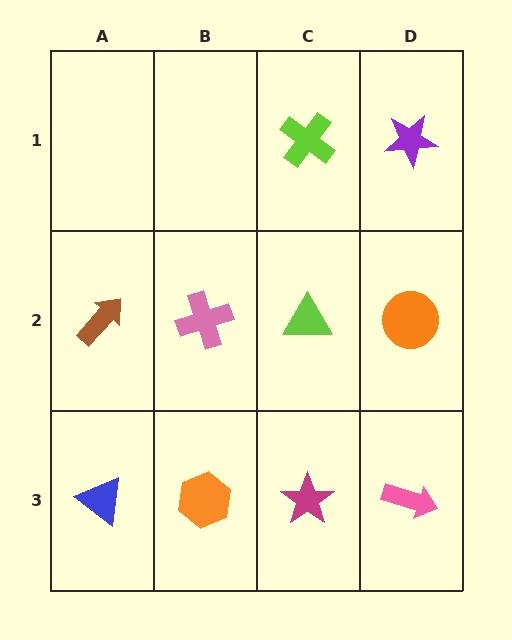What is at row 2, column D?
An orange circle.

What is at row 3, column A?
A blue triangle.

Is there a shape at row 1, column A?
No, that cell is empty.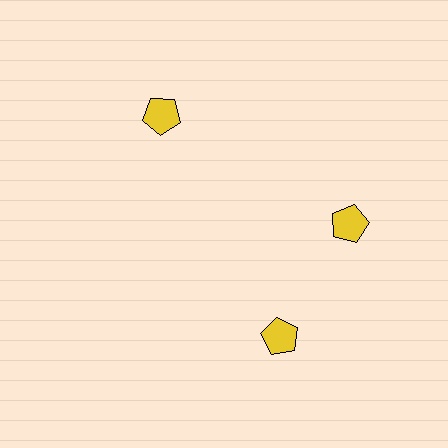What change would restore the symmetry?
The symmetry would be restored by rotating it back into even spacing with its neighbors so that all 3 pentagons sit at equal angles and equal distance from the center.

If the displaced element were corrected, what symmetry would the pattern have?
It would have 3-fold rotational symmetry — the pattern would map onto itself every 120 degrees.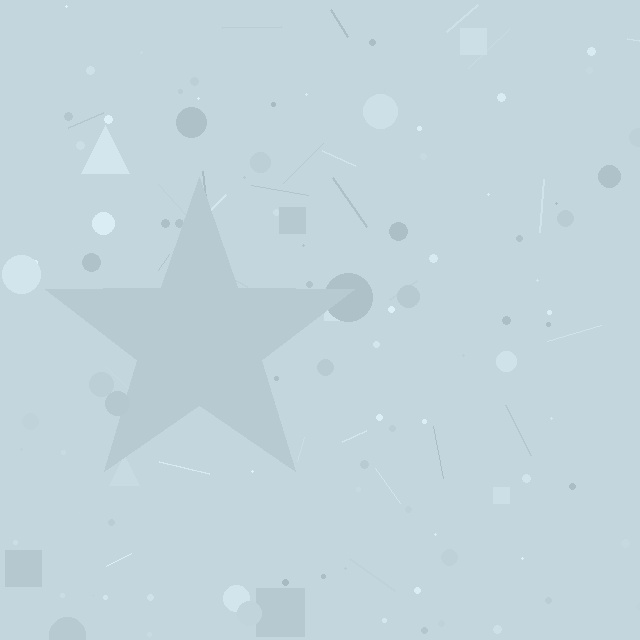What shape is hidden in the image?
A star is hidden in the image.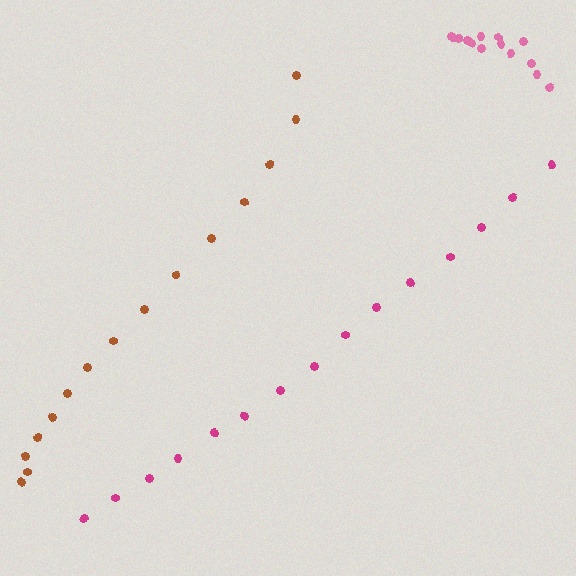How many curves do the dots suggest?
There are 3 distinct paths.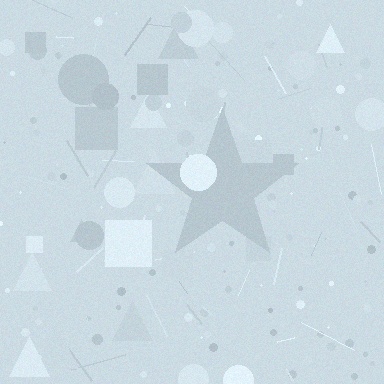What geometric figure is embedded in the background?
A star is embedded in the background.